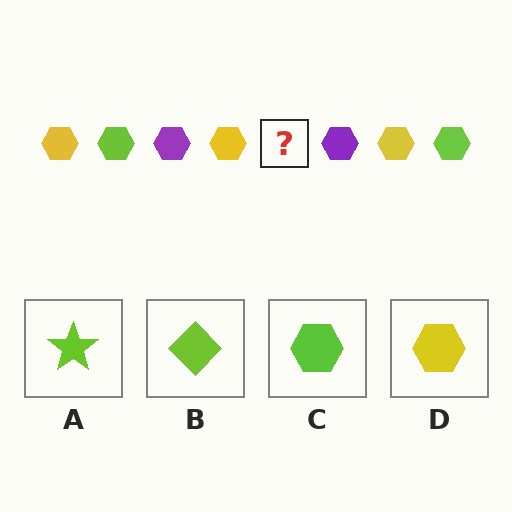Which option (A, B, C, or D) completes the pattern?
C.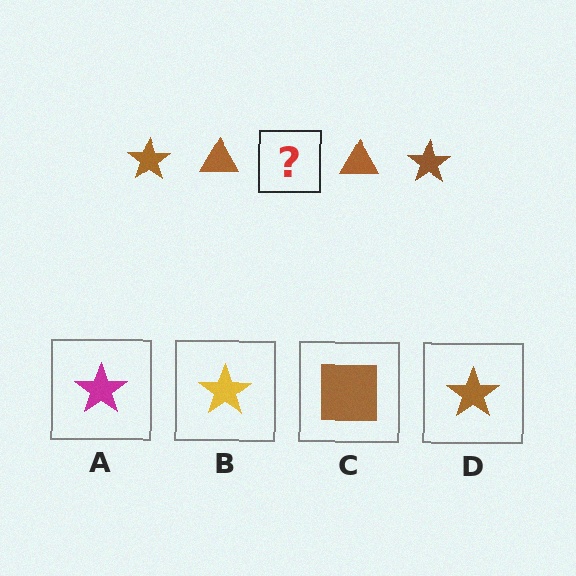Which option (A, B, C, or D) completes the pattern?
D.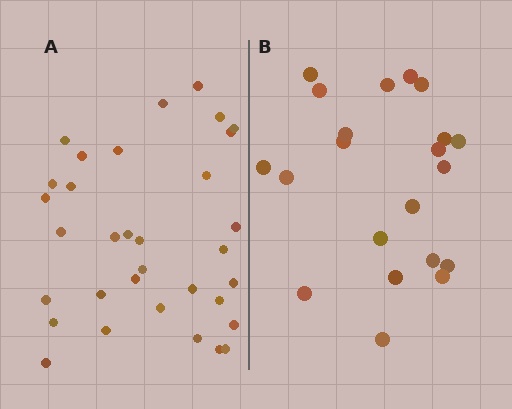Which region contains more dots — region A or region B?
Region A (the left region) has more dots.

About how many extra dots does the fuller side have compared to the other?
Region A has roughly 12 or so more dots than region B.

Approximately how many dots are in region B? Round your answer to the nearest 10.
About 20 dots. (The exact count is 21, which rounds to 20.)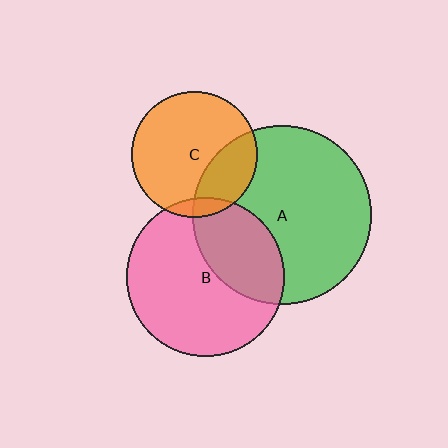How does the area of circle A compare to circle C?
Approximately 2.0 times.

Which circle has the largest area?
Circle A (green).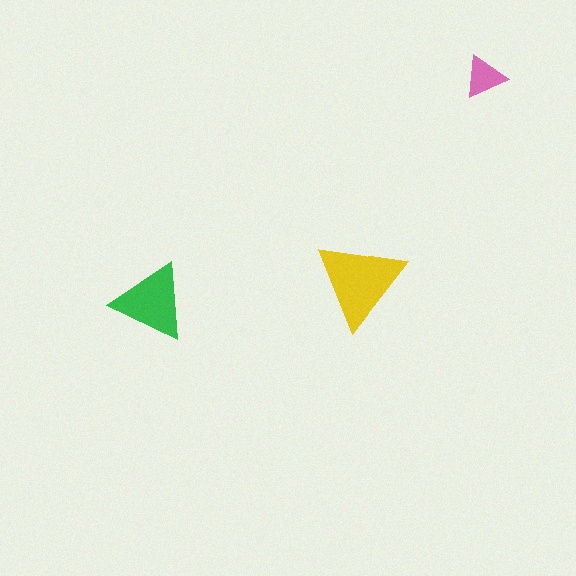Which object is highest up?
The pink triangle is topmost.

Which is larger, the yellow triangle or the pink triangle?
The yellow one.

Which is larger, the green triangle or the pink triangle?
The green one.